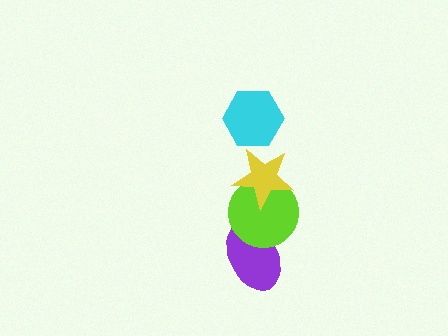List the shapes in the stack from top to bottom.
From top to bottom: the cyan hexagon, the yellow star, the lime circle, the purple ellipse.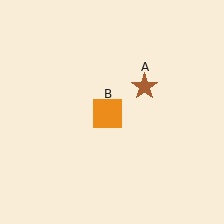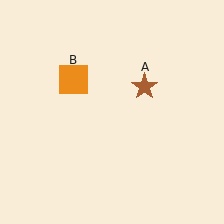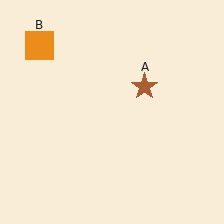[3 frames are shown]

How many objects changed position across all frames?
1 object changed position: orange square (object B).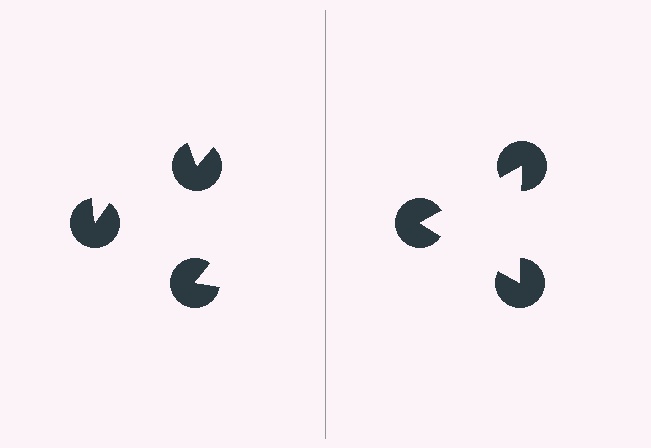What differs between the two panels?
The pac-man discs are positioned identically on both sides; only the wedge orientations differ. On the right they align to a triangle; on the left they are misaligned.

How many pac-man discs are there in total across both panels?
6 — 3 on each side.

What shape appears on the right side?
An illusory triangle.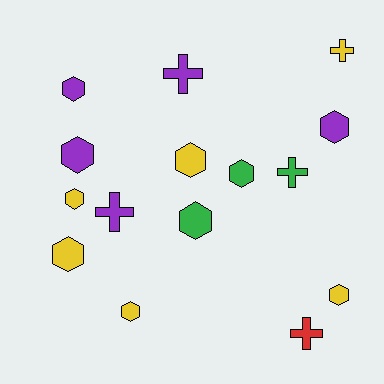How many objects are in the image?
There are 15 objects.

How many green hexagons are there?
There are 2 green hexagons.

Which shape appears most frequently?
Hexagon, with 10 objects.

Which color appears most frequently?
Yellow, with 6 objects.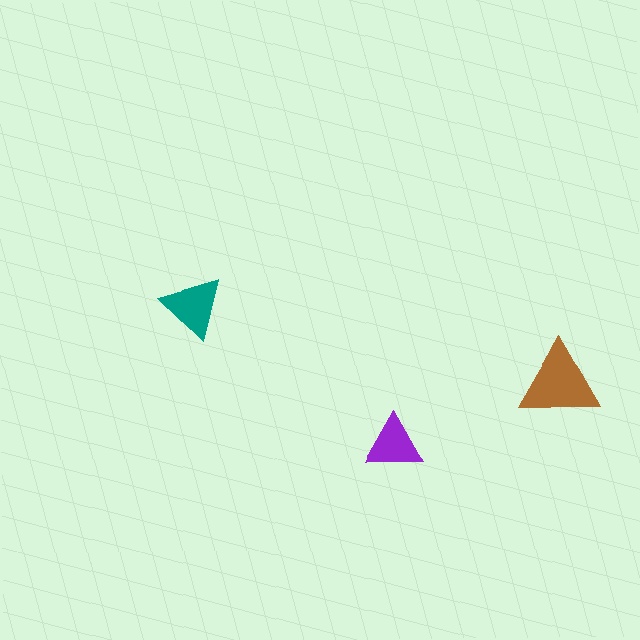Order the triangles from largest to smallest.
the brown one, the teal one, the purple one.